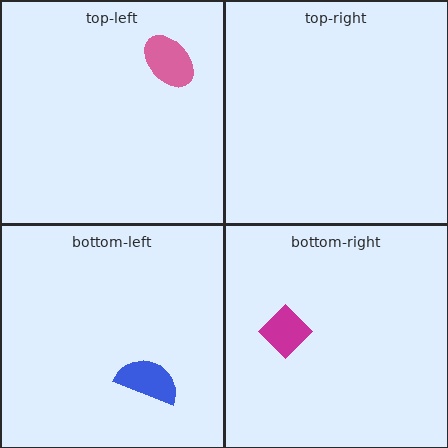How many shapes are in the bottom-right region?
1.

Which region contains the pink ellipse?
The top-left region.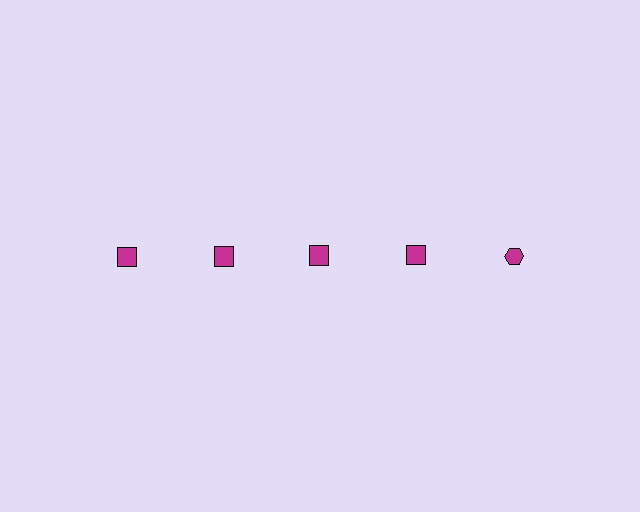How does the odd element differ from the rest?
It has a different shape: hexagon instead of square.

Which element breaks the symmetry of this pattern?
The magenta hexagon in the top row, rightmost column breaks the symmetry. All other shapes are magenta squares.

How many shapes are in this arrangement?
There are 5 shapes arranged in a grid pattern.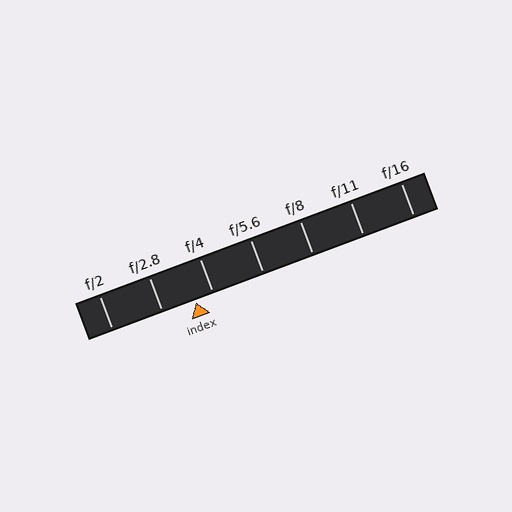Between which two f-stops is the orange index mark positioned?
The index mark is between f/2.8 and f/4.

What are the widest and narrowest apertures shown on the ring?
The widest aperture shown is f/2 and the narrowest is f/16.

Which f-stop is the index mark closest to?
The index mark is closest to f/4.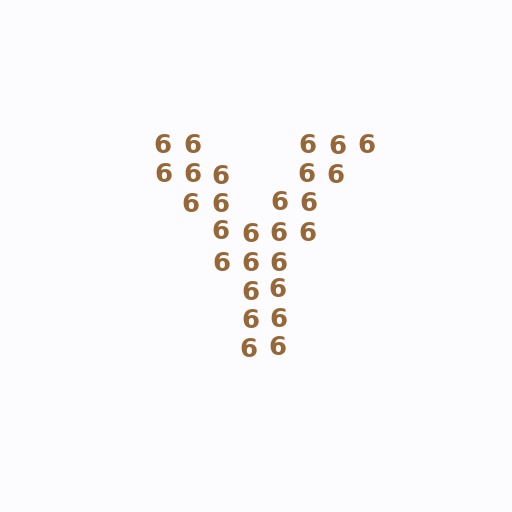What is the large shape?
The large shape is the letter Y.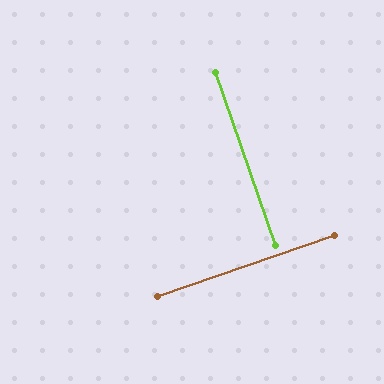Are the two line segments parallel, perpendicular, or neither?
Perpendicular — they meet at approximately 90°.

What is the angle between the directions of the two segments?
Approximately 90 degrees.